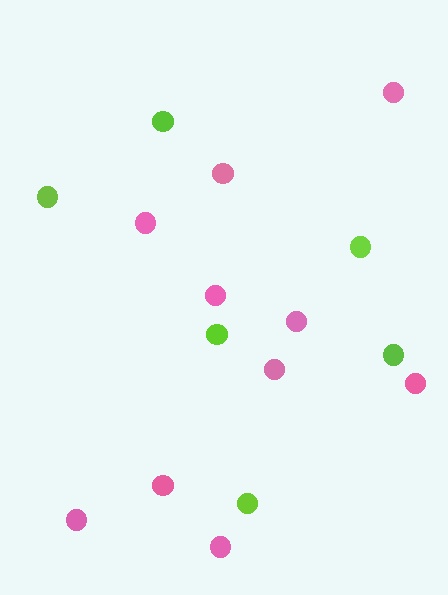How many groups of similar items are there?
There are 2 groups: one group of pink circles (10) and one group of lime circles (6).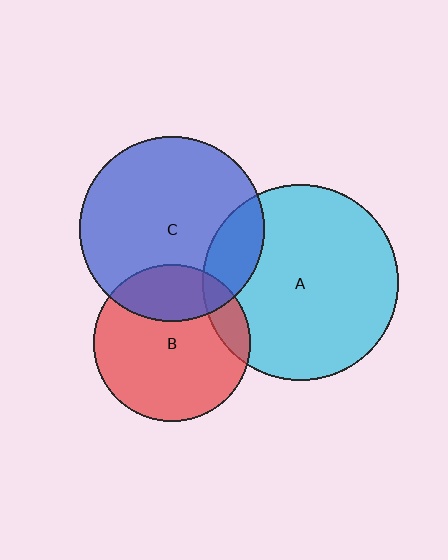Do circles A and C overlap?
Yes.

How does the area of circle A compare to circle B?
Approximately 1.6 times.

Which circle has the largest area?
Circle A (cyan).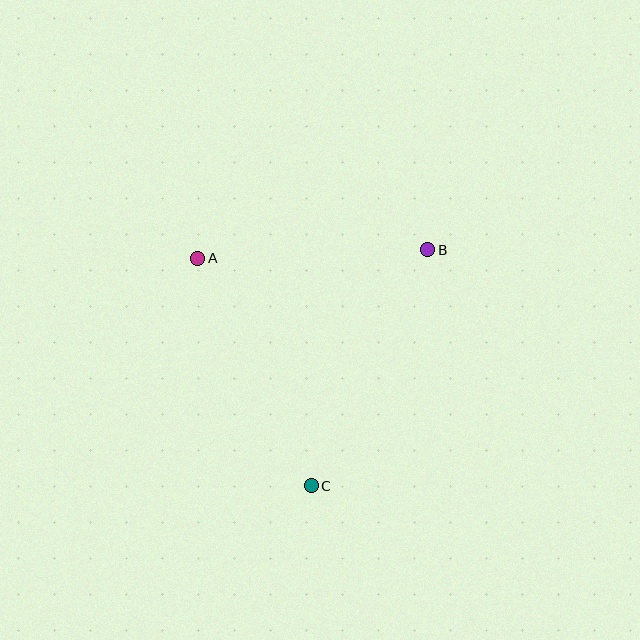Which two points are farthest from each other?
Points B and C are farthest from each other.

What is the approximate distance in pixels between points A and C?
The distance between A and C is approximately 254 pixels.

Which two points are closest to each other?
Points A and B are closest to each other.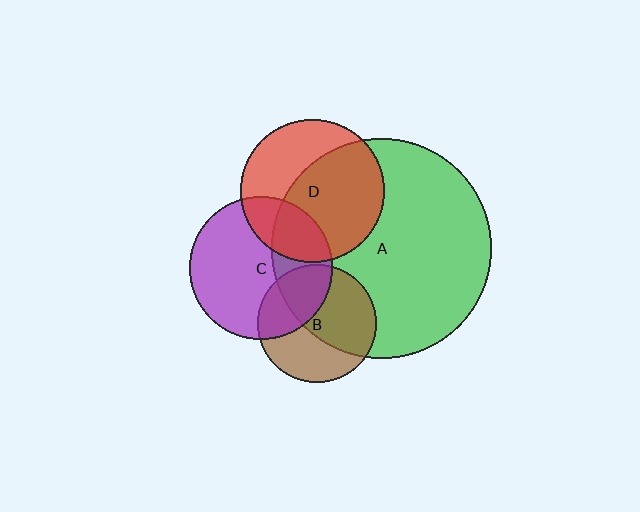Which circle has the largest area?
Circle A (green).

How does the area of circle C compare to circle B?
Approximately 1.5 times.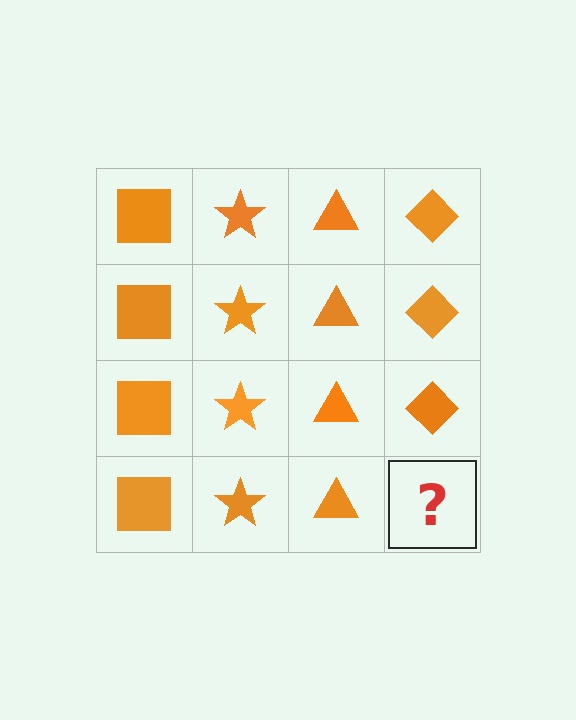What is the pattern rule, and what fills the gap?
The rule is that each column has a consistent shape. The gap should be filled with an orange diamond.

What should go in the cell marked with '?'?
The missing cell should contain an orange diamond.